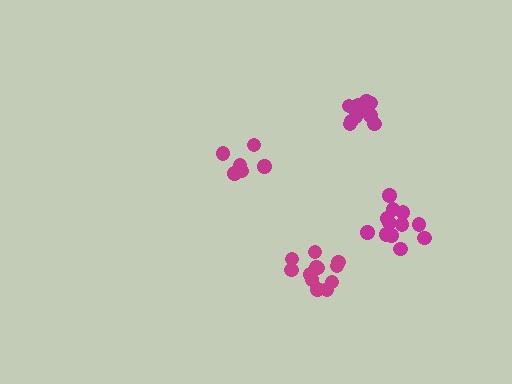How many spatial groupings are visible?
There are 4 spatial groupings.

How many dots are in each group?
Group 1: 12 dots, Group 2: 12 dots, Group 3: 7 dots, Group 4: 11 dots (42 total).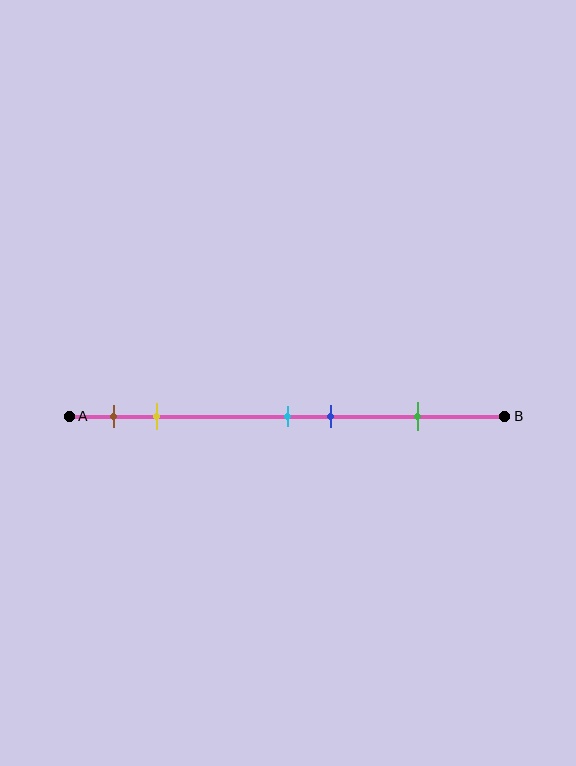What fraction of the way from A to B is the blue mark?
The blue mark is approximately 60% (0.6) of the way from A to B.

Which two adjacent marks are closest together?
The cyan and blue marks are the closest adjacent pair.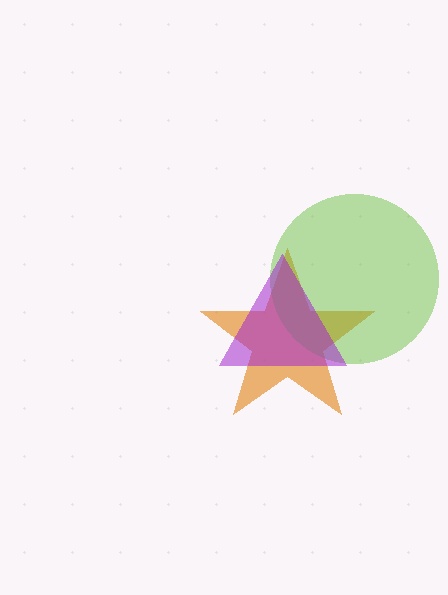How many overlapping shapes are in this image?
There are 3 overlapping shapes in the image.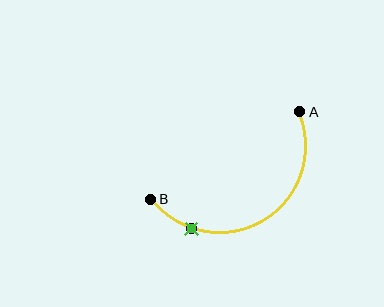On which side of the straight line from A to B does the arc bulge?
The arc bulges below the straight line connecting A and B.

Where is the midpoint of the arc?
The arc midpoint is the point on the curve farthest from the straight line joining A and B. It sits below that line.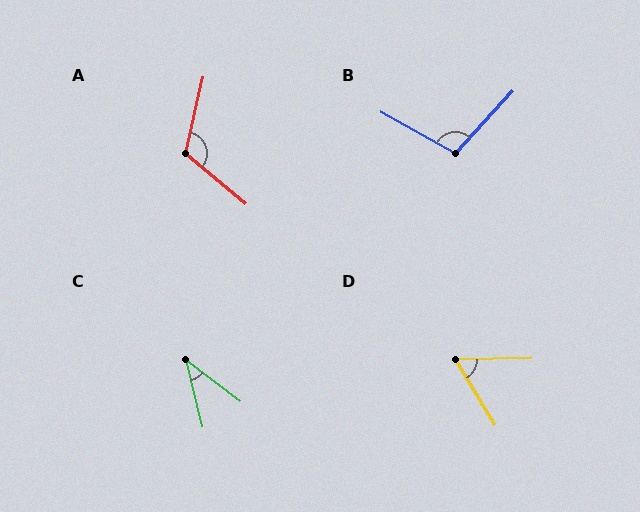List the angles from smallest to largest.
C (39°), D (60°), B (103°), A (117°).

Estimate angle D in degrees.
Approximately 60 degrees.